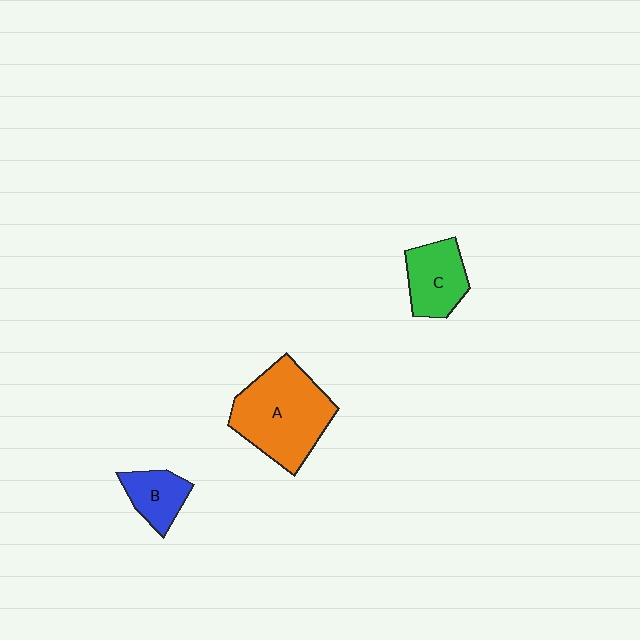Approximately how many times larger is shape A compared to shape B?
Approximately 2.5 times.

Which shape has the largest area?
Shape A (orange).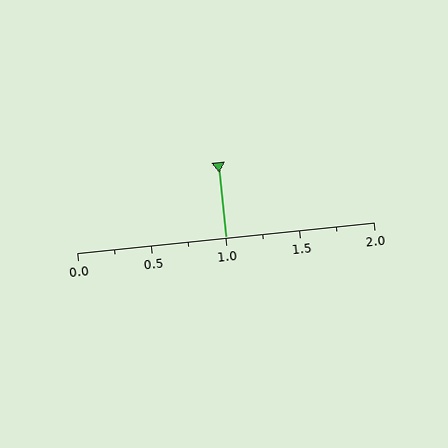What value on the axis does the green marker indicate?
The marker indicates approximately 1.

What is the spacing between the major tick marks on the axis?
The major ticks are spaced 0.5 apart.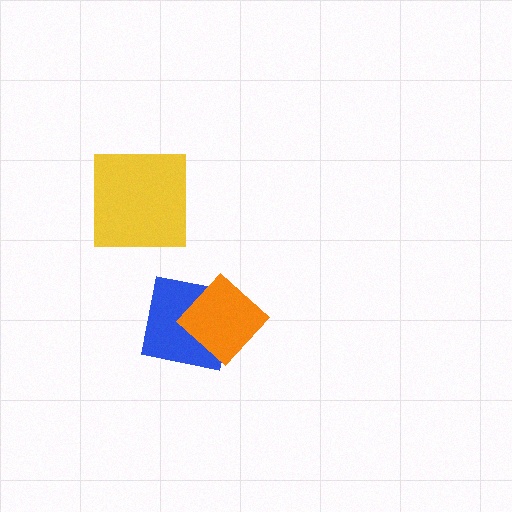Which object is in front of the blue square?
The orange diamond is in front of the blue square.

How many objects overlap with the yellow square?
0 objects overlap with the yellow square.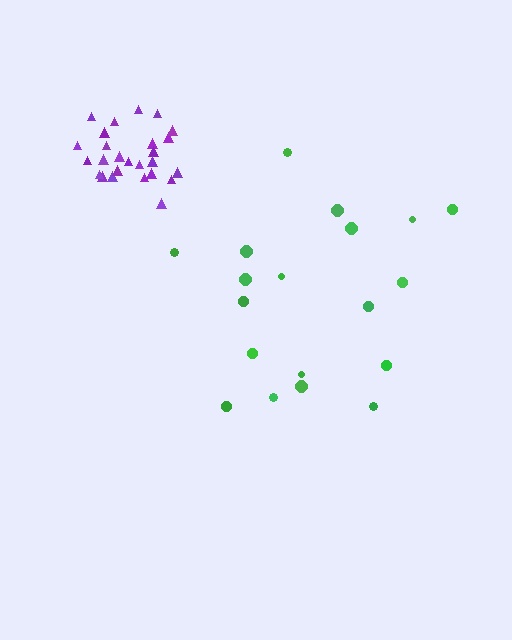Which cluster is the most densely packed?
Purple.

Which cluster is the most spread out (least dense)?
Green.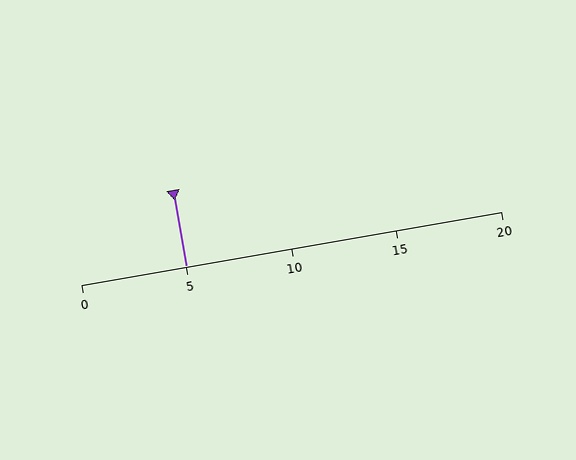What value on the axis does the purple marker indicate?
The marker indicates approximately 5.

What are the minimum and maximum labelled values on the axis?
The axis runs from 0 to 20.